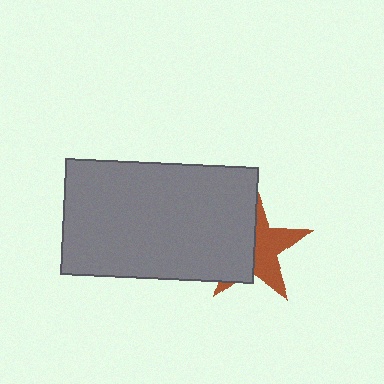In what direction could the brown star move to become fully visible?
The brown star could move right. That would shift it out from behind the gray rectangle entirely.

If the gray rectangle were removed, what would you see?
You would see the complete brown star.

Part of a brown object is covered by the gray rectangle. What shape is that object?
It is a star.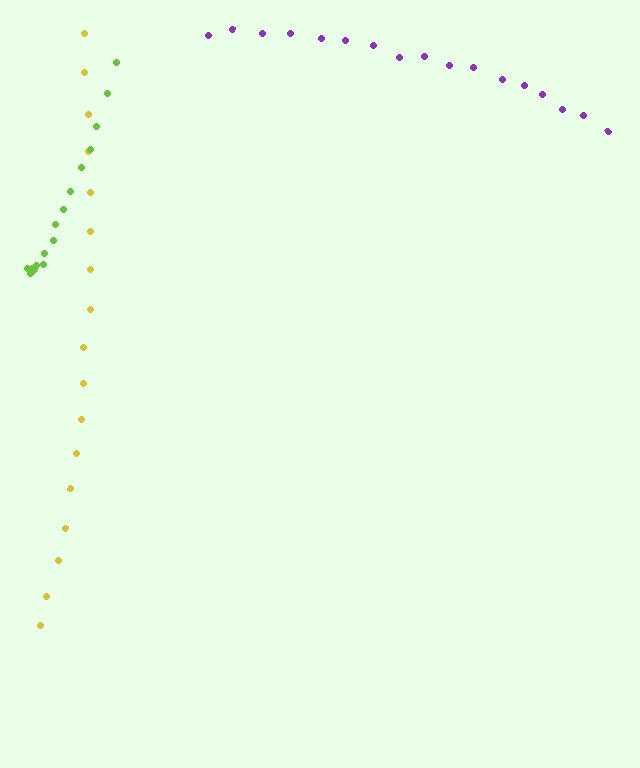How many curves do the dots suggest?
There are 3 distinct paths.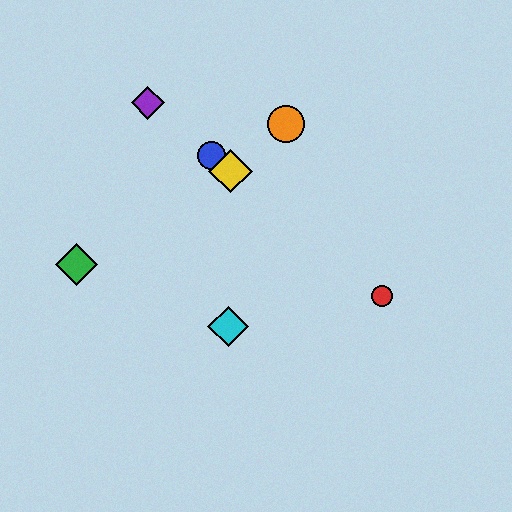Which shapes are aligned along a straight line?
The red circle, the blue circle, the yellow diamond, the purple diamond are aligned along a straight line.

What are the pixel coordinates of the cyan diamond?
The cyan diamond is at (228, 327).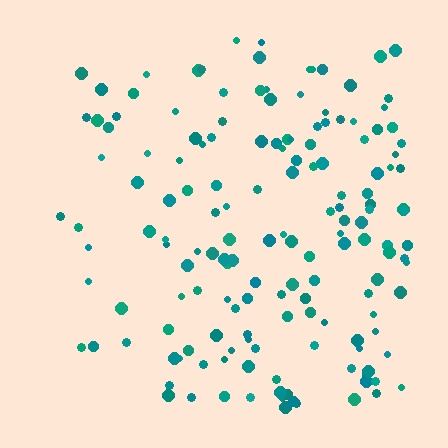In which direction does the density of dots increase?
From left to right, with the right side densest.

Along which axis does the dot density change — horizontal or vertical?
Horizontal.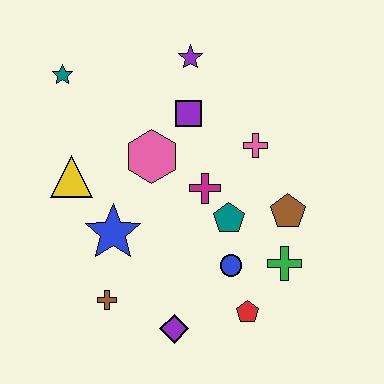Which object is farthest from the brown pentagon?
The teal star is farthest from the brown pentagon.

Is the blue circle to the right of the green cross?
No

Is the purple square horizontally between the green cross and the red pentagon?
No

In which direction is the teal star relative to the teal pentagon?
The teal star is to the left of the teal pentagon.